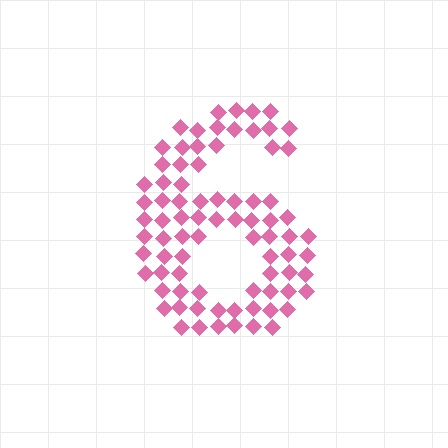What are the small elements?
The small elements are diamonds.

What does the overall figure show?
The overall figure shows the digit 6.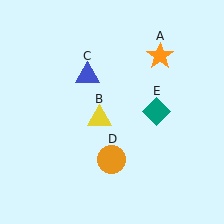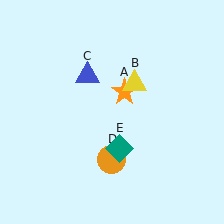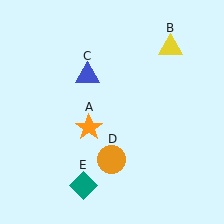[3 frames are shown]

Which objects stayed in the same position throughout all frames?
Blue triangle (object C) and orange circle (object D) remained stationary.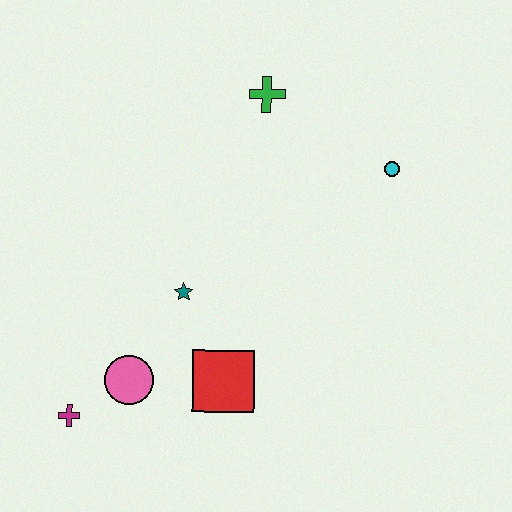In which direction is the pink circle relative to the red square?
The pink circle is to the left of the red square.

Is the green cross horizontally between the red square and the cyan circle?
Yes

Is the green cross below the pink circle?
No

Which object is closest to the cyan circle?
The green cross is closest to the cyan circle.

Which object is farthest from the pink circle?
The cyan circle is farthest from the pink circle.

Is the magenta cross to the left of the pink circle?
Yes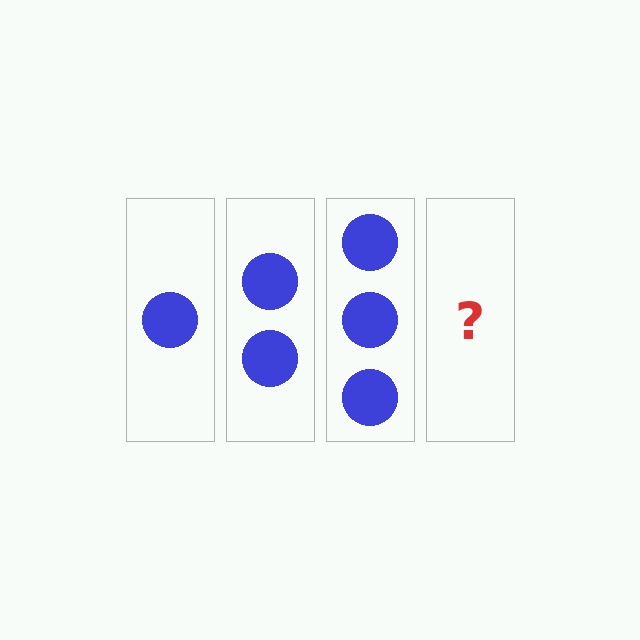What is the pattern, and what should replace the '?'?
The pattern is that each step adds one more circle. The '?' should be 4 circles.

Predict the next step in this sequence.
The next step is 4 circles.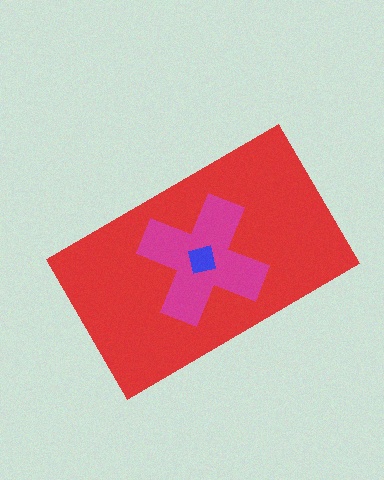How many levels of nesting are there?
3.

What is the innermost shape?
The blue square.